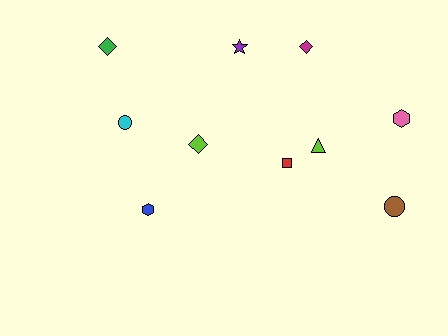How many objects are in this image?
There are 10 objects.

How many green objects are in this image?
There is 1 green object.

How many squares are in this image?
There is 1 square.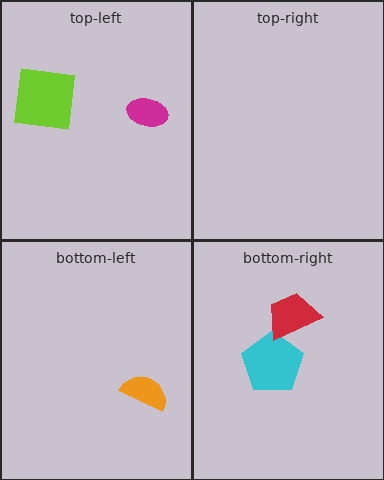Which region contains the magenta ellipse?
The top-left region.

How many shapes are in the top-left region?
2.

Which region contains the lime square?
The top-left region.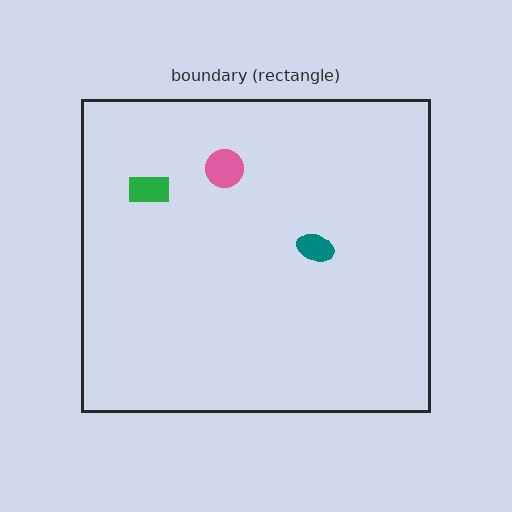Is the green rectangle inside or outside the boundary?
Inside.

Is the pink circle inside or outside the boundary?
Inside.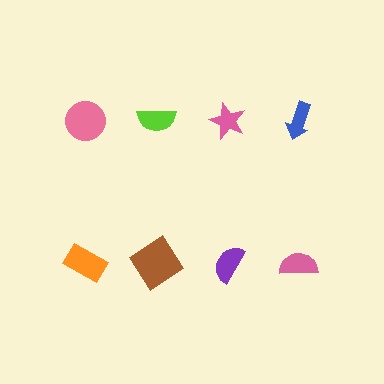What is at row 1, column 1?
A pink circle.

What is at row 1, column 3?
A pink star.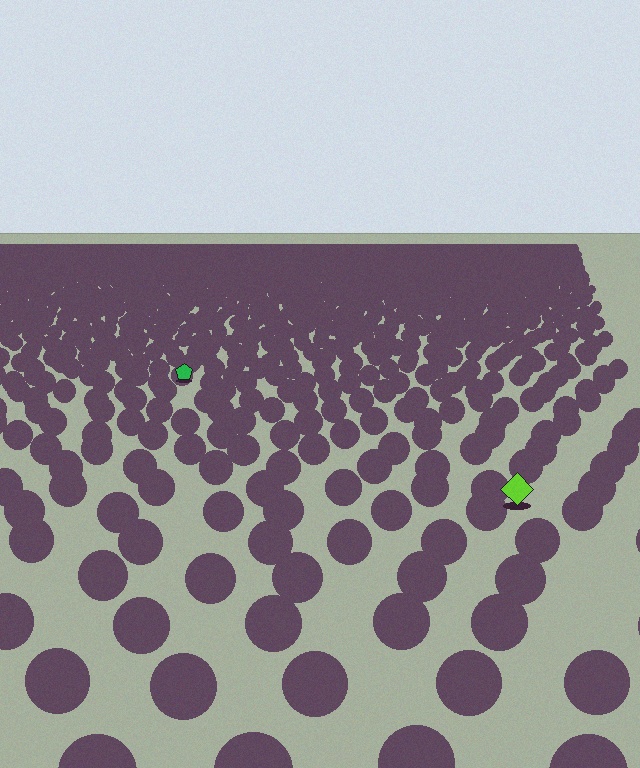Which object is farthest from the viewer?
The green pentagon is farthest from the viewer. It appears smaller and the ground texture around it is denser.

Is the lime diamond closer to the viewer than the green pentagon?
Yes. The lime diamond is closer — you can tell from the texture gradient: the ground texture is coarser near it.